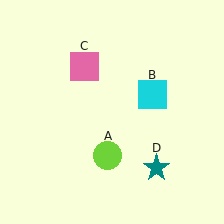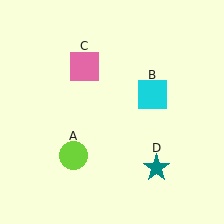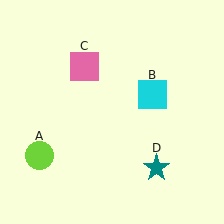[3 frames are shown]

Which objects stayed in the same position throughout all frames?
Cyan square (object B) and pink square (object C) and teal star (object D) remained stationary.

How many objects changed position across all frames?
1 object changed position: lime circle (object A).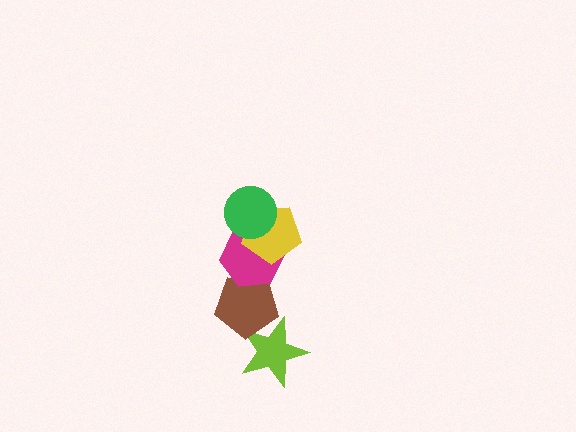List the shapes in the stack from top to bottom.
From top to bottom: the green circle, the yellow pentagon, the magenta hexagon, the brown pentagon, the lime star.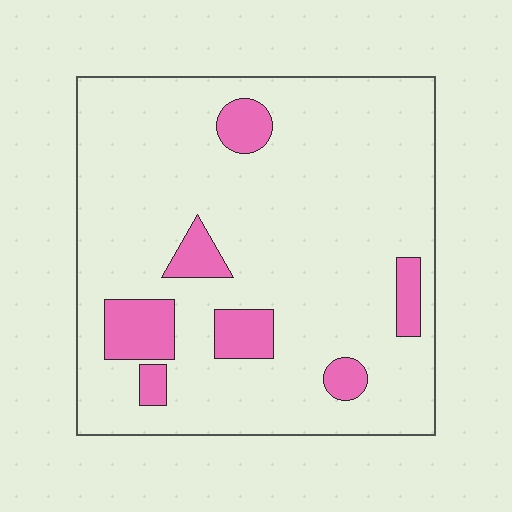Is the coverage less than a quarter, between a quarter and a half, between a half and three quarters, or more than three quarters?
Less than a quarter.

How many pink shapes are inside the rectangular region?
7.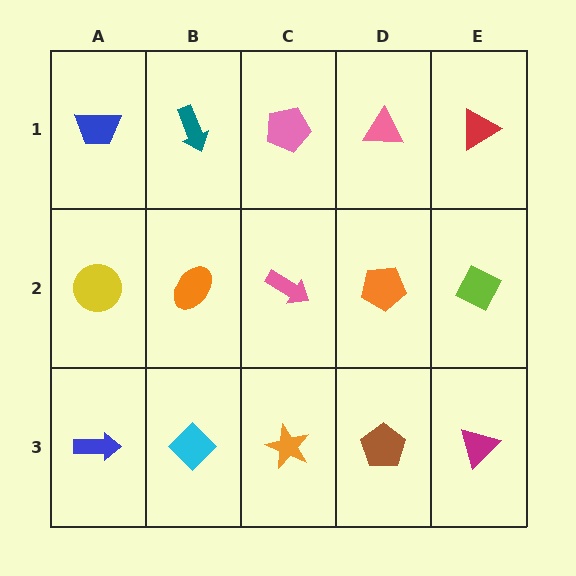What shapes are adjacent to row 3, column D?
An orange pentagon (row 2, column D), an orange star (row 3, column C), a magenta triangle (row 3, column E).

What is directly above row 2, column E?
A red triangle.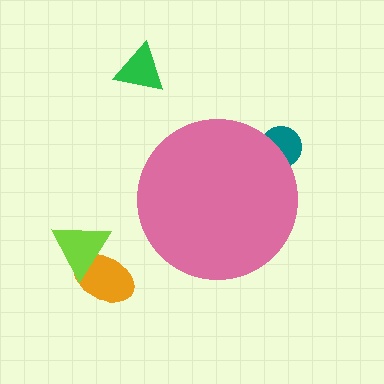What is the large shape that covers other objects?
A pink circle.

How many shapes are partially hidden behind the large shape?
1 shape is partially hidden.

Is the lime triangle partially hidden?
No, the lime triangle is fully visible.